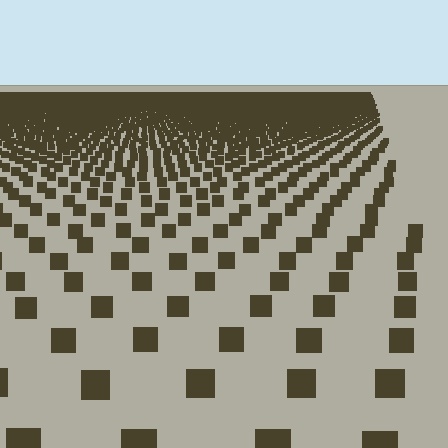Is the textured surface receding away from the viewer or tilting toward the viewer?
The surface is receding away from the viewer. Texture elements get smaller and denser toward the top.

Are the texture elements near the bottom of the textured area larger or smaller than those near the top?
Larger. Near the bottom, elements are closer to the viewer and appear at a bigger on-screen size.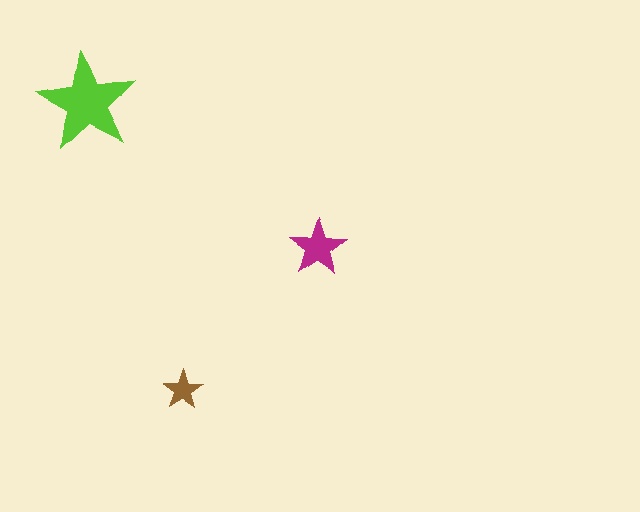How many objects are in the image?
There are 3 objects in the image.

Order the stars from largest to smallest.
the lime one, the magenta one, the brown one.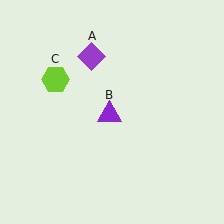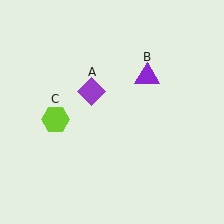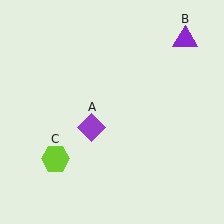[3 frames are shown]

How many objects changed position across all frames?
3 objects changed position: purple diamond (object A), purple triangle (object B), lime hexagon (object C).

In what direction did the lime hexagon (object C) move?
The lime hexagon (object C) moved down.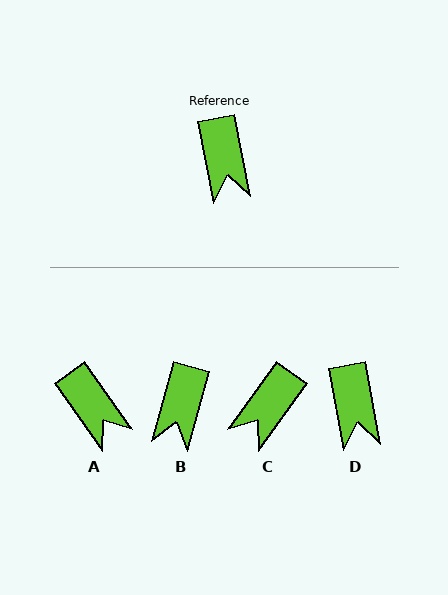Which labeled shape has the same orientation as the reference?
D.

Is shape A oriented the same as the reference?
No, it is off by about 25 degrees.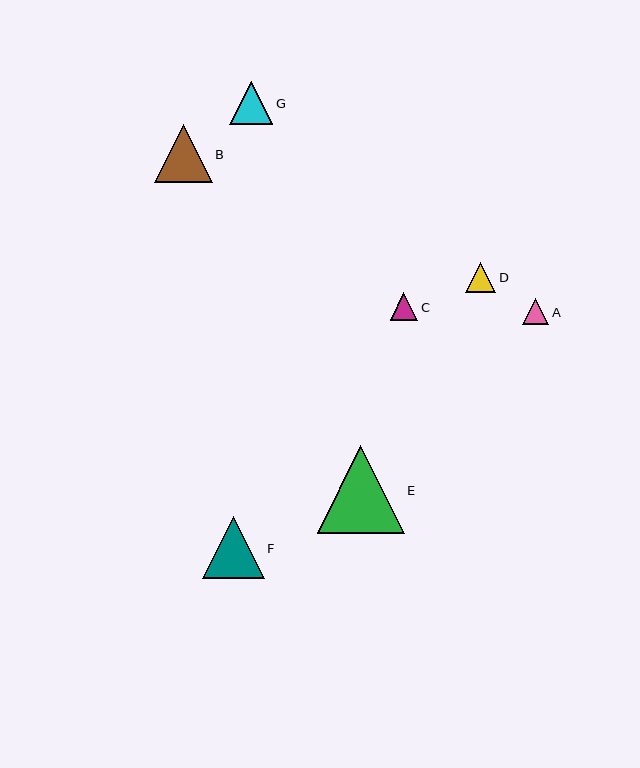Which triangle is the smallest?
Triangle A is the smallest with a size of approximately 27 pixels.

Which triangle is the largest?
Triangle E is the largest with a size of approximately 87 pixels.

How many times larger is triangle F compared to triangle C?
Triangle F is approximately 2.2 times the size of triangle C.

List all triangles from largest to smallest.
From largest to smallest: E, F, B, G, D, C, A.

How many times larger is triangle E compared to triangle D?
Triangle E is approximately 2.9 times the size of triangle D.